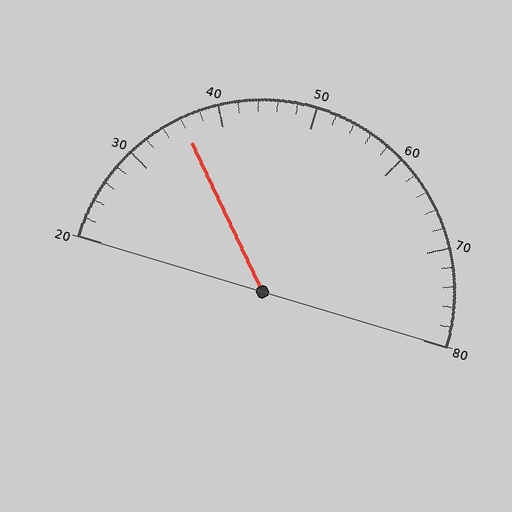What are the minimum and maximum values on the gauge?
The gauge ranges from 20 to 80.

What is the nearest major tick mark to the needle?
The nearest major tick mark is 40.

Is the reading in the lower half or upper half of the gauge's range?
The reading is in the lower half of the range (20 to 80).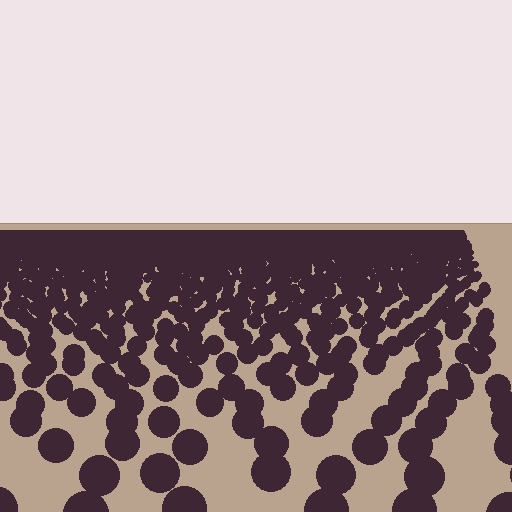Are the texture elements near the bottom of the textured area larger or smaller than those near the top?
Larger. Near the bottom, elements are closer to the viewer and appear at a bigger on-screen size.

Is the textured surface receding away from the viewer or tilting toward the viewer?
The surface is receding away from the viewer. Texture elements get smaller and denser toward the top.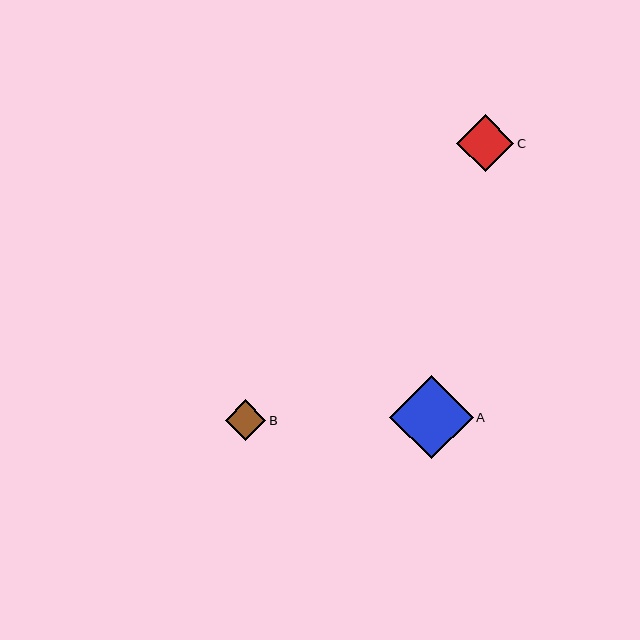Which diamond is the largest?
Diamond A is the largest with a size of approximately 83 pixels.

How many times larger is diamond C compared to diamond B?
Diamond C is approximately 1.4 times the size of diamond B.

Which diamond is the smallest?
Diamond B is the smallest with a size of approximately 41 pixels.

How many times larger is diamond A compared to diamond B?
Diamond A is approximately 2.1 times the size of diamond B.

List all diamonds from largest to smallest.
From largest to smallest: A, C, B.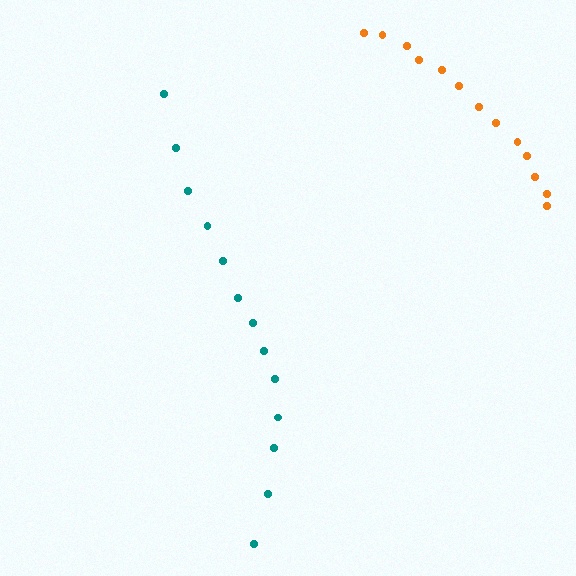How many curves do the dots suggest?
There are 2 distinct paths.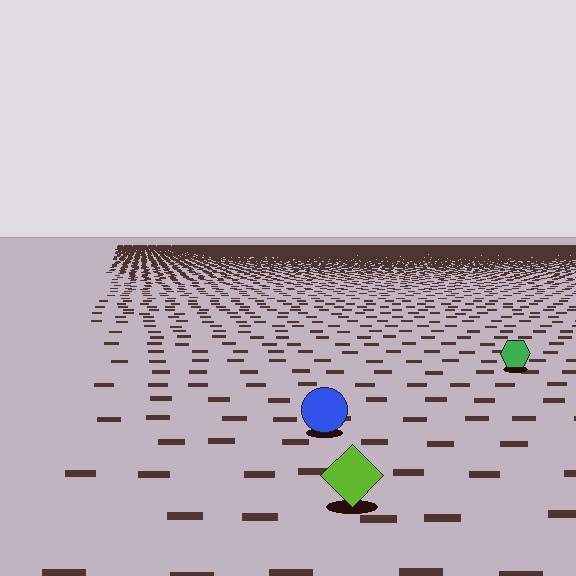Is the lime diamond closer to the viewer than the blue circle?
Yes. The lime diamond is closer — you can tell from the texture gradient: the ground texture is coarser near it.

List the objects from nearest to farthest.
From nearest to farthest: the lime diamond, the blue circle, the green hexagon.